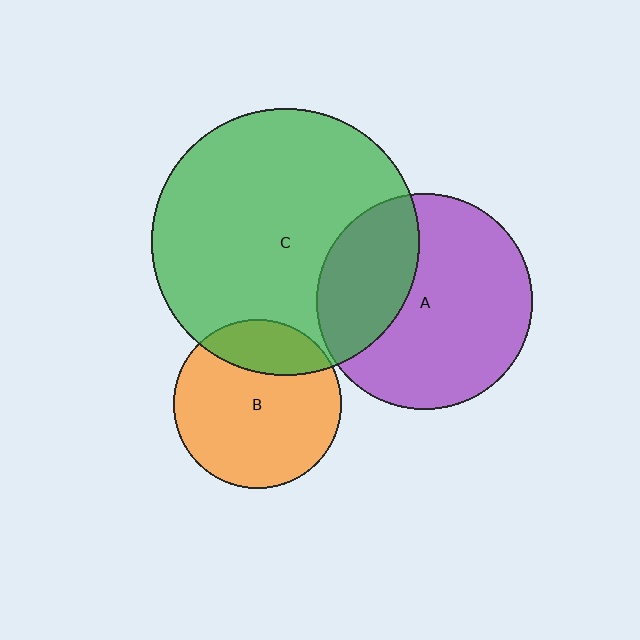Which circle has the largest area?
Circle C (green).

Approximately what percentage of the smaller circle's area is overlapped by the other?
Approximately 30%.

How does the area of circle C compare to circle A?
Approximately 1.5 times.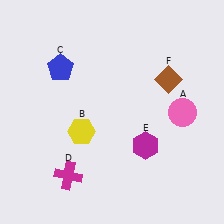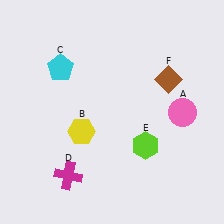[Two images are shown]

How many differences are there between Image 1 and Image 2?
There are 2 differences between the two images.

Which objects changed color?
C changed from blue to cyan. E changed from magenta to lime.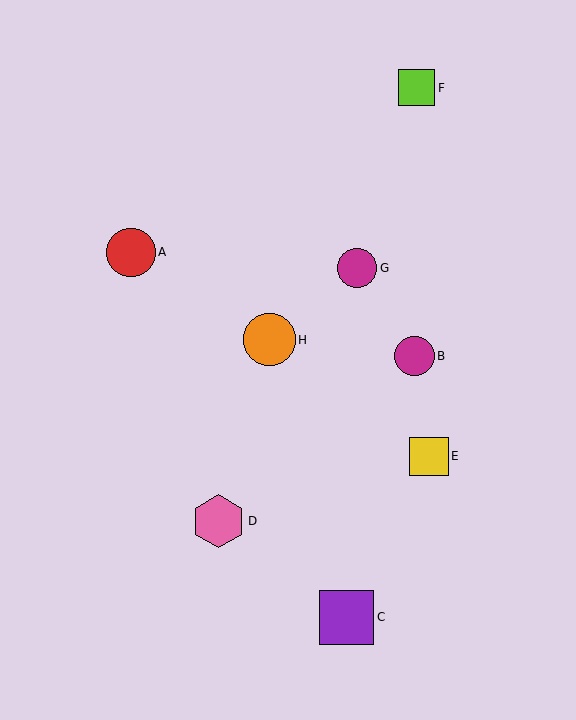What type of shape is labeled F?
Shape F is a lime square.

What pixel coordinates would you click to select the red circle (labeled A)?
Click at (131, 252) to select the red circle A.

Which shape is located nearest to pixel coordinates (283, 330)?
The orange circle (labeled H) at (269, 340) is nearest to that location.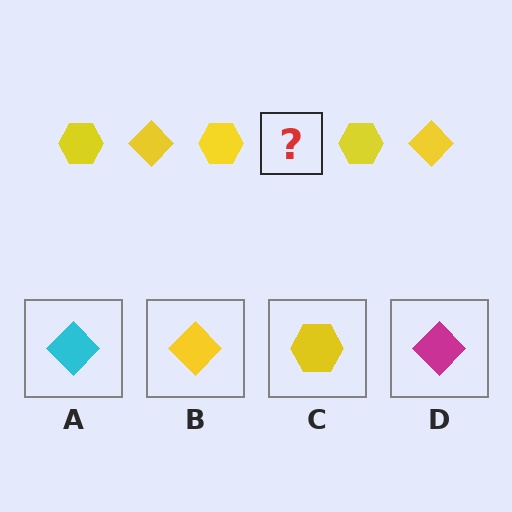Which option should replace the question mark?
Option B.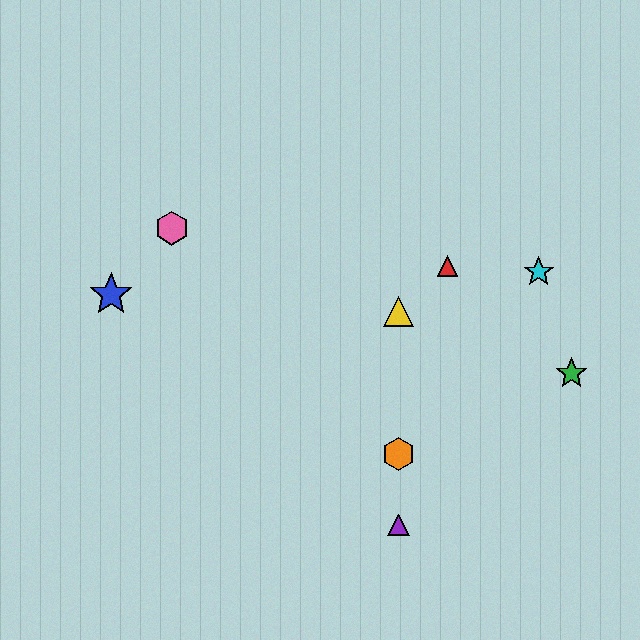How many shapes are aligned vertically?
3 shapes (the yellow triangle, the purple triangle, the orange hexagon) are aligned vertically.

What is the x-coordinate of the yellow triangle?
The yellow triangle is at x≈399.